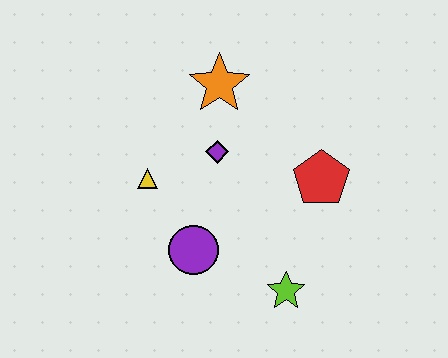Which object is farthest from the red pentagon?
The yellow triangle is farthest from the red pentagon.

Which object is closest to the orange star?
The purple diamond is closest to the orange star.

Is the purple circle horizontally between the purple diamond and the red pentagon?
No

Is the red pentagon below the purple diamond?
Yes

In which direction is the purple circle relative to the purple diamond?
The purple circle is below the purple diamond.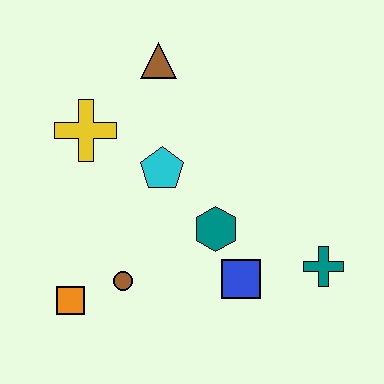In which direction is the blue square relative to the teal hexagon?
The blue square is below the teal hexagon.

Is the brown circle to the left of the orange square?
No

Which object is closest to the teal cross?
The blue square is closest to the teal cross.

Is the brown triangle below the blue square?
No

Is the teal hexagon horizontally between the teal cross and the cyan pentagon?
Yes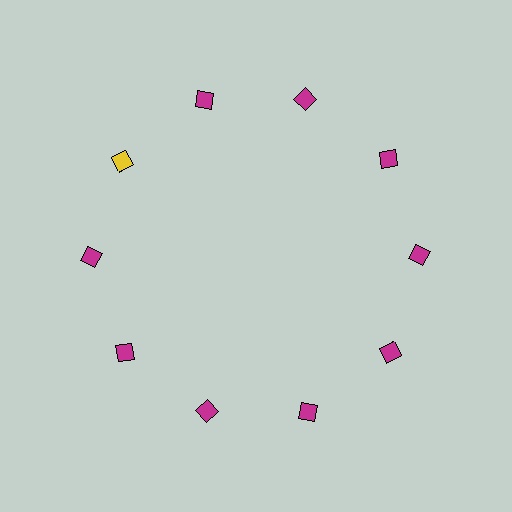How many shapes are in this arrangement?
There are 10 shapes arranged in a ring pattern.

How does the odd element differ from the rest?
It has a different color: yellow instead of magenta.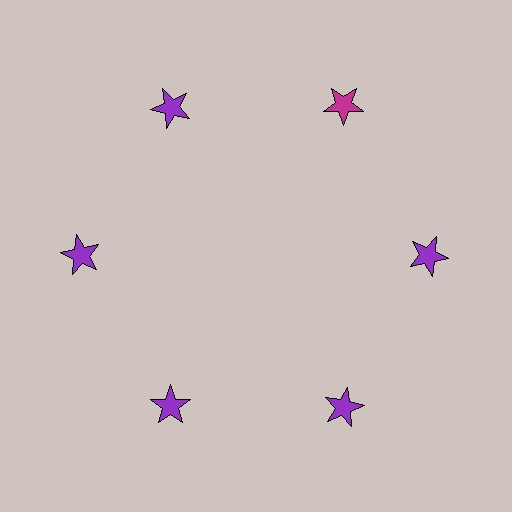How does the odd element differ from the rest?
It has a different color: magenta instead of purple.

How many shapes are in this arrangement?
There are 6 shapes arranged in a ring pattern.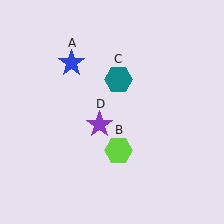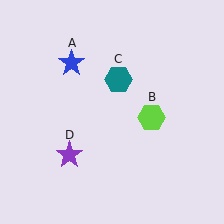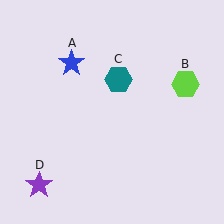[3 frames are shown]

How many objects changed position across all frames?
2 objects changed position: lime hexagon (object B), purple star (object D).